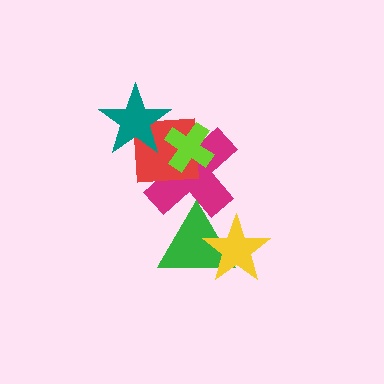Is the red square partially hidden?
Yes, it is partially covered by another shape.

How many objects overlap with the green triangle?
2 objects overlap with the green triangle.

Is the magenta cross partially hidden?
Yes, it is partially covered by another shape.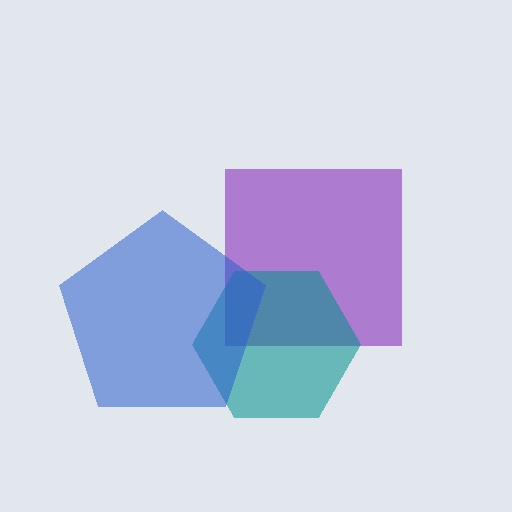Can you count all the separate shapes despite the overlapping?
Yes, there are 3 separate shapes.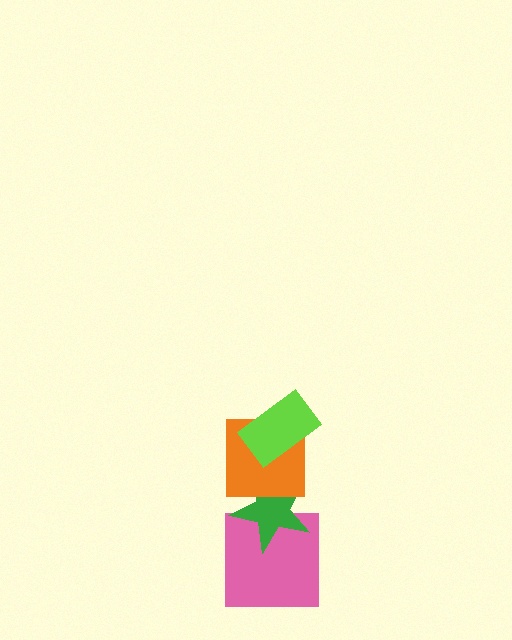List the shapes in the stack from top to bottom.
From top to bottom: the lime rectangle, the orange square, the green star, the pink square.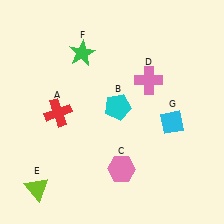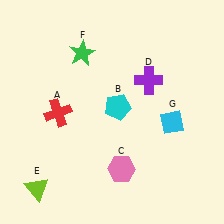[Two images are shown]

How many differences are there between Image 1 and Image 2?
There is 1 difference between the two images.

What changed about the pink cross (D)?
In Image 1, D is pink. In Image 2, it changed to purple.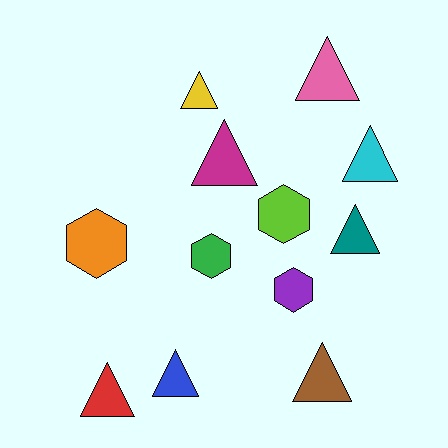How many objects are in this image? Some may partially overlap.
There are 12 objects.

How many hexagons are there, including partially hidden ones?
There are 4 hexagons.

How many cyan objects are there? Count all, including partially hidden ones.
There is 1 cyan object.